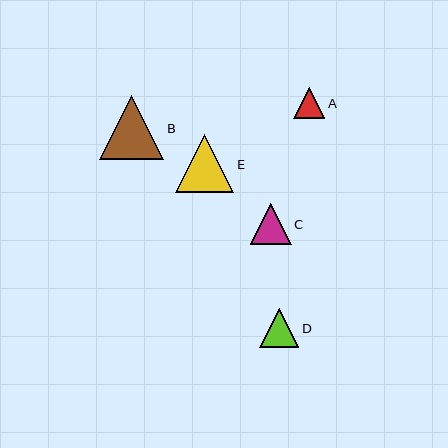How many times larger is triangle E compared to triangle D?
Triangle E is approximately 1.5 times the size of triangle D.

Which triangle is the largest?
Triangle B is the largest with a size of approximately 65 pixels.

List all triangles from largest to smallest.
From largest to smallest: B, E, C, D, A.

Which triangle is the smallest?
Triangle A is the smallest with a size of approximately 31 pixels.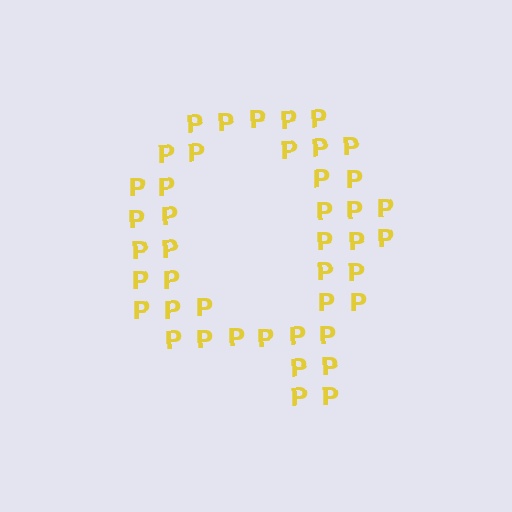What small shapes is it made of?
It is made of small letter P's.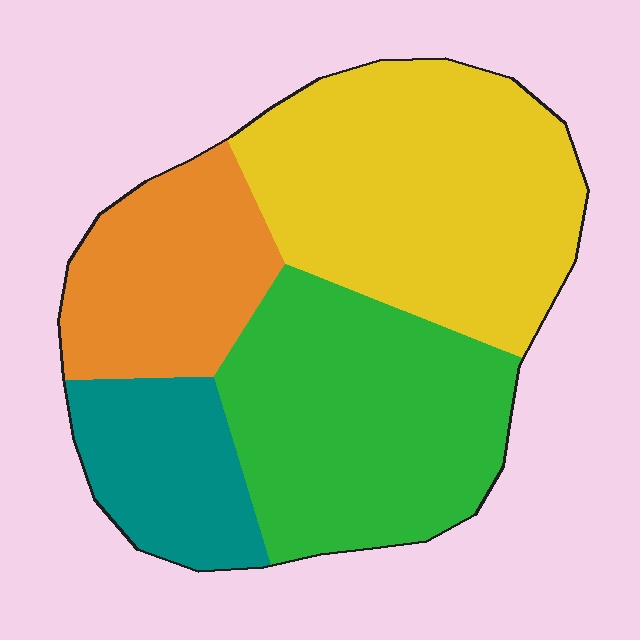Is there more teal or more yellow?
Yellow.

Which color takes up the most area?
Yellow, at roughly 35%.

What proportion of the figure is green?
Green takes up about one third (1/3) of the figure.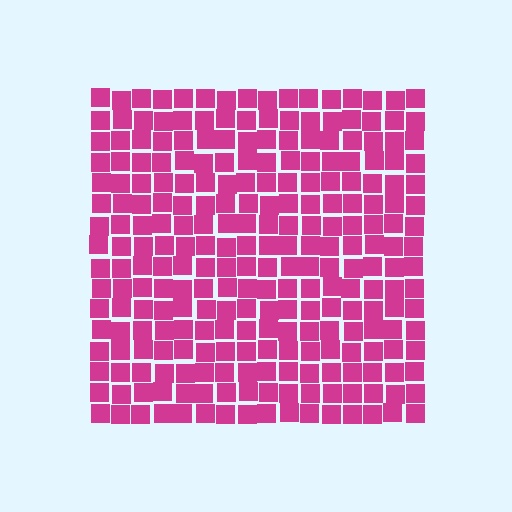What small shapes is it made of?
It is made of small squares.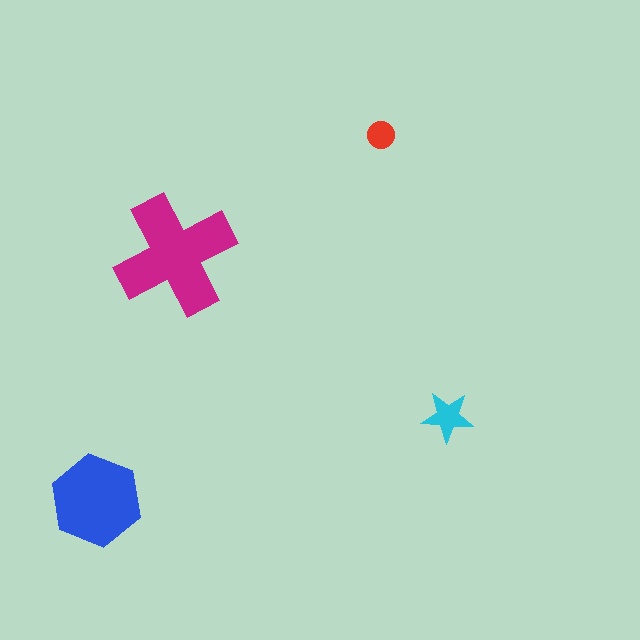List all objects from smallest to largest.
The red circle, the cyan star, the blue hexagon, the magenta cross.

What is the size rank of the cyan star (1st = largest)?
3rd.